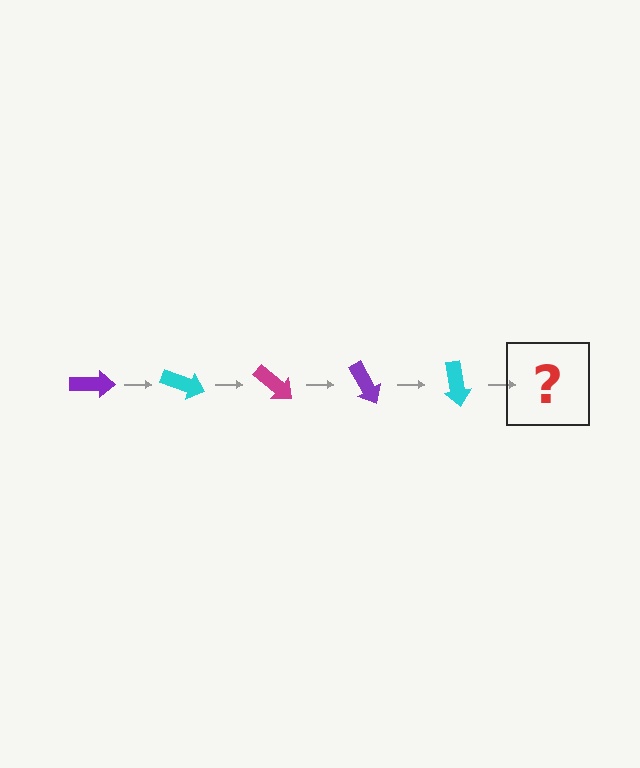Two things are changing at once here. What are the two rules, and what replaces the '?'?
The two rules are that it rotates 20 degrees each step and the color cycles through purple, cyan, and magenta. The '?' should be a magenta arrow, rotated 100 degrees from the start.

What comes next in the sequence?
The next element should be a magenta arrow, rotated 100 degrees from the start.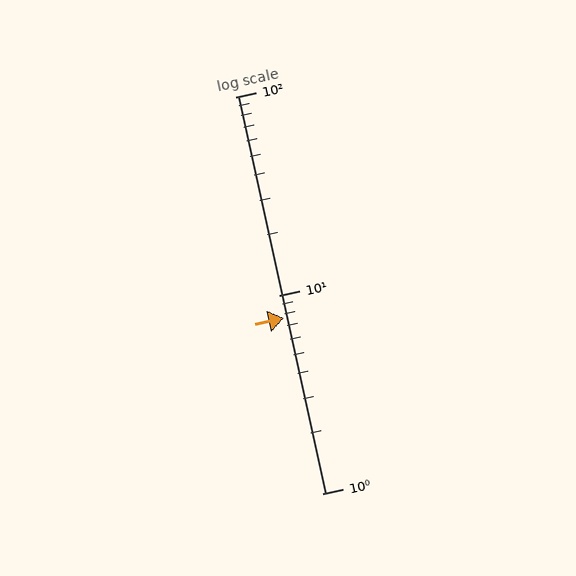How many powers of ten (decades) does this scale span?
The scale spans 2 decades, from 1 to 100.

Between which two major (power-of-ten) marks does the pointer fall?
The pointer is between 1 and 10.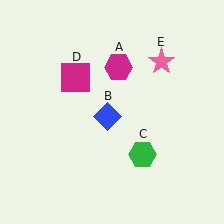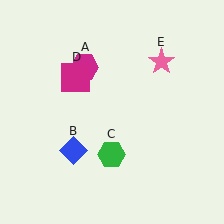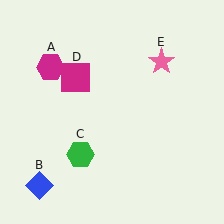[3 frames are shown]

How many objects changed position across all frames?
3 objects changed position: magenta hexagon (object A), blue diamond (object B), green hexagon (object C).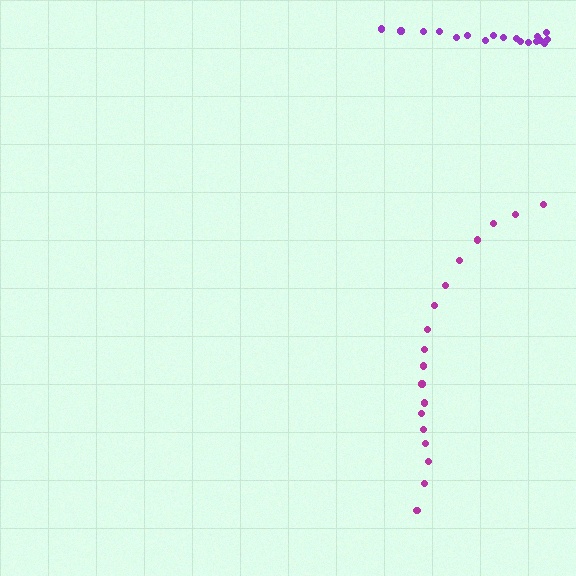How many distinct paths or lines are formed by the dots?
There are 2 distinct paths.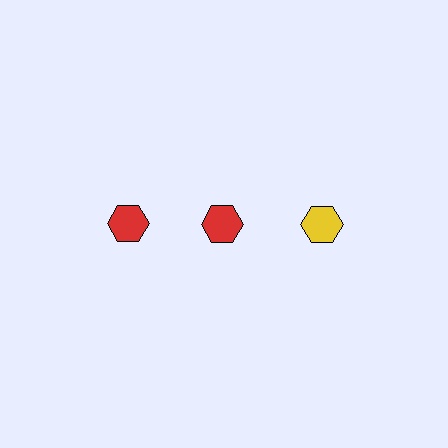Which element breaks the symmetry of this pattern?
The yellow hexagon in the top row, center column breaks the symmetry. All other shapes are red hexagons.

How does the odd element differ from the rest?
It has a different color: yellow instead of red.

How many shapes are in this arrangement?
There are 3 shapes arranged in a grid pattern.